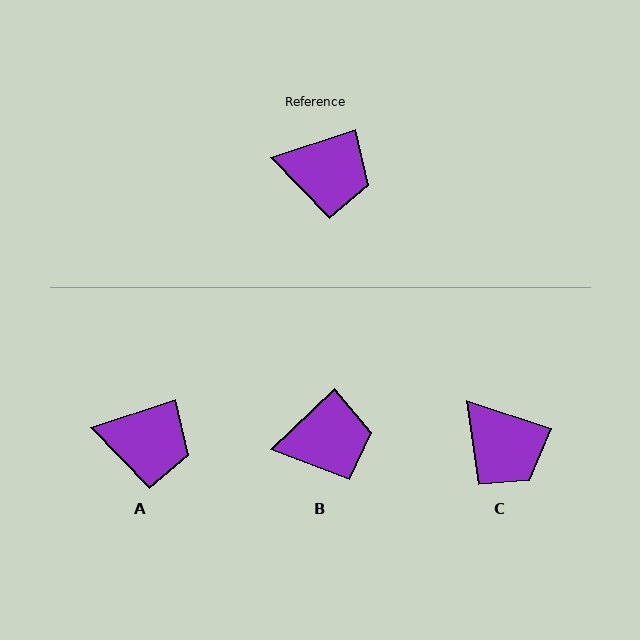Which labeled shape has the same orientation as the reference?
A.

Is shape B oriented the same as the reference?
No, it is off by about 25 degrees.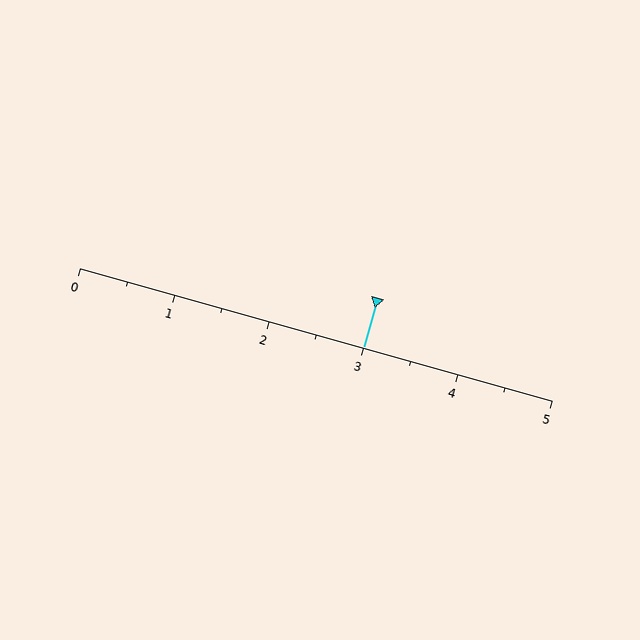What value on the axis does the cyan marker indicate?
The marker indicates approximately 3.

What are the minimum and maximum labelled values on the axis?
The axis runs from 0 to 5.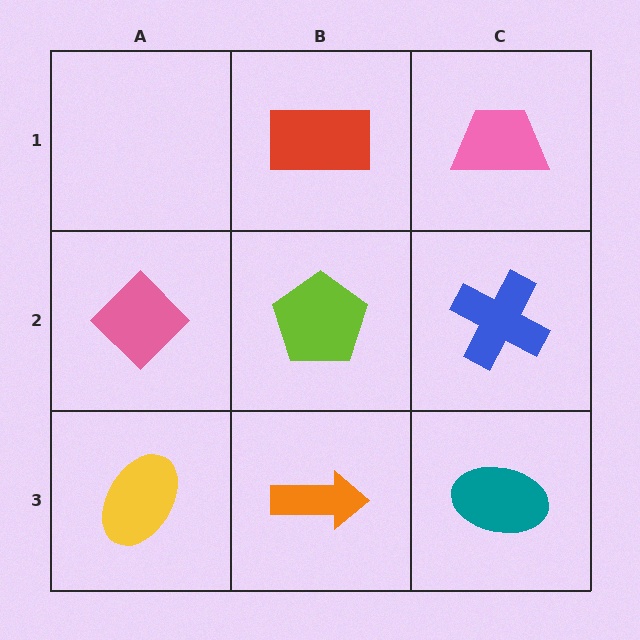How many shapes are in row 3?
3 shapes.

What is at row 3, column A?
A yellow ellipse.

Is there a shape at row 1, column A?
No, that cell is empty.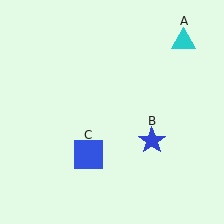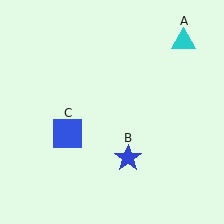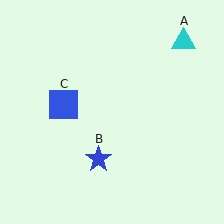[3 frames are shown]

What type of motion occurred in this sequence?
The blue star (object B), blue square (object C) rotated clockwise around the center of the scene.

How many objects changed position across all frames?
2 objects changed position: blue star (object B), blue square (object C).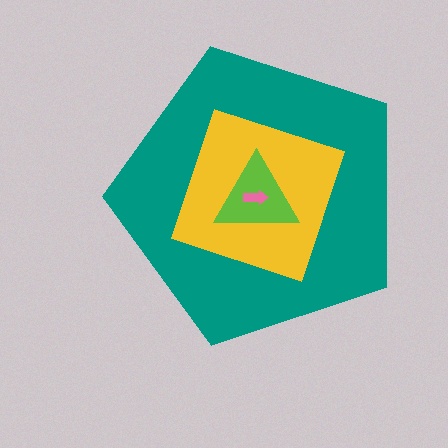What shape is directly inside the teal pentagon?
The yellow square.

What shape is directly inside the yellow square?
The lime triangle.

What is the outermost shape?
The teal pentagon.